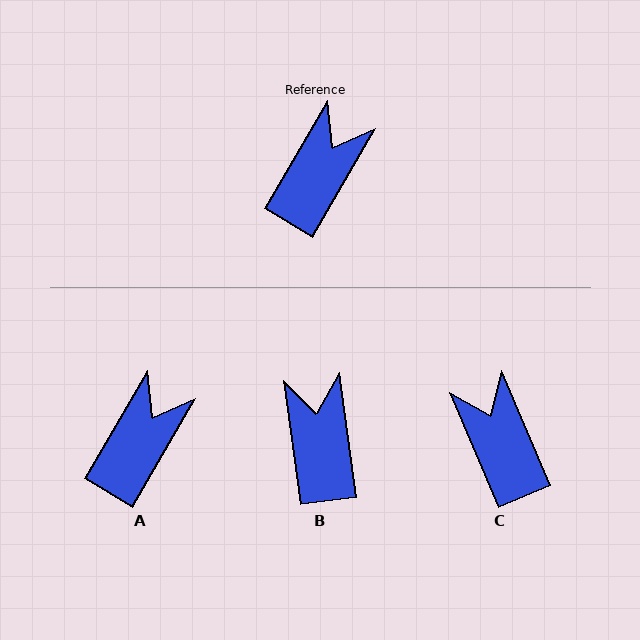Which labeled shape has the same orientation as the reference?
A.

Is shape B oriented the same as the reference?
No, it is off by about 38 degrees.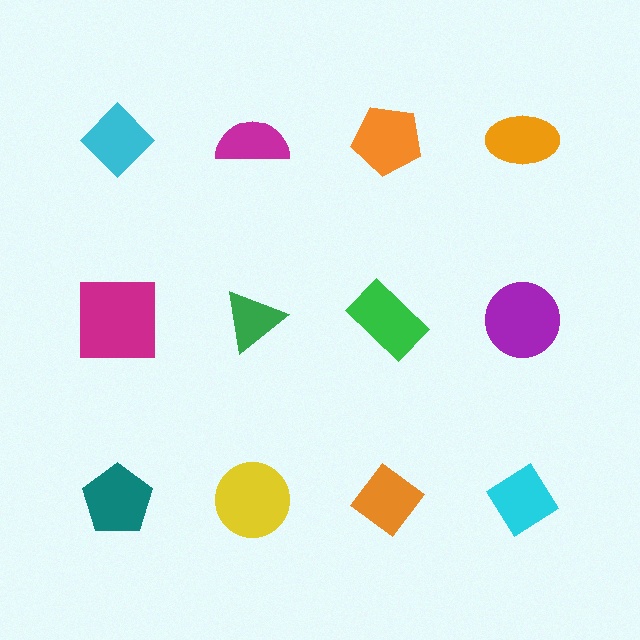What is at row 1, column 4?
An orange ellipse.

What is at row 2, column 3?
A green rectangle.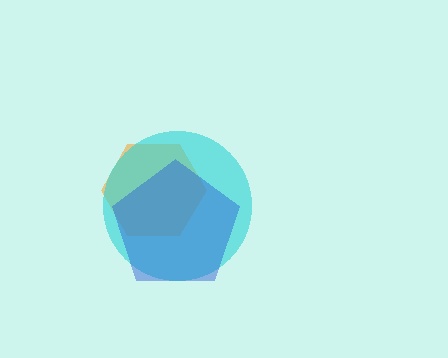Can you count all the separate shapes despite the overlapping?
Yes, there are 3 separate shapes.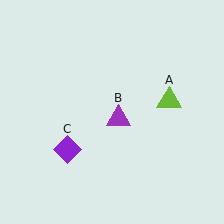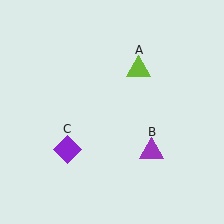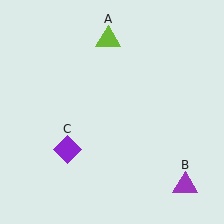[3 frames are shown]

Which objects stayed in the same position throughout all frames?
Purple diamond (object C) remained stationary.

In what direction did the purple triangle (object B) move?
The purple triangle (object B) moved down and to the right.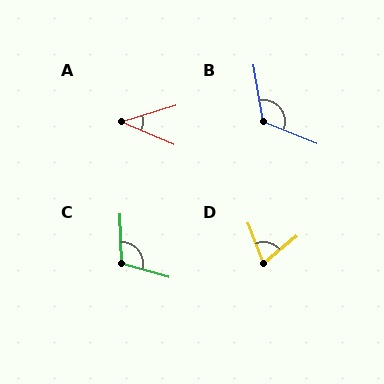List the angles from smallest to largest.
A (40°), D (71°), C (107°), B (122°).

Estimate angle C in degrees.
Approximately 107 degrees.